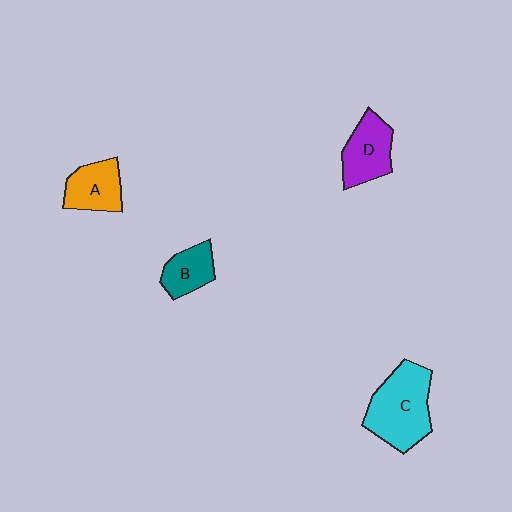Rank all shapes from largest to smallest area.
From largest to smallest: C (cyan), D (purple), A (orange), B (teal).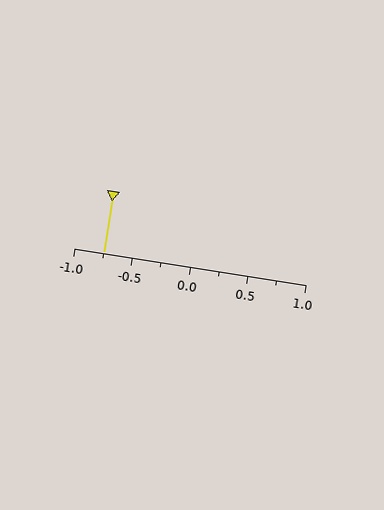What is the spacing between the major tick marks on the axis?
The major ticks are spaced 0.5 apart.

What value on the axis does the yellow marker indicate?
The marker indicates approximately -0.75.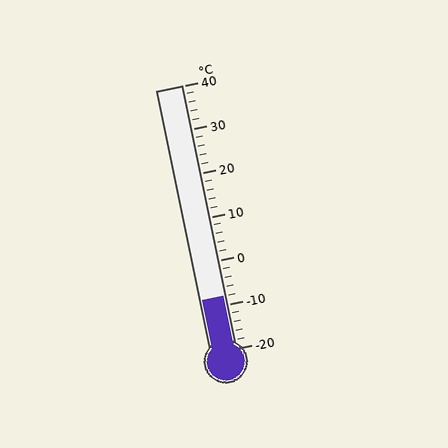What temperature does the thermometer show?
The thermometer shows approximately -8°C.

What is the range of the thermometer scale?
The thermometer scale ranges from -20°C to 40°C.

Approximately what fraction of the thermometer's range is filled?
The thermometer is filled to approximately 20% of its range.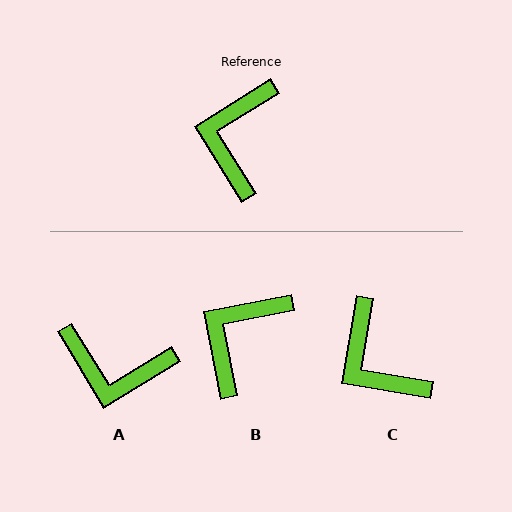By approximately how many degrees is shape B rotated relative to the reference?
Approximately 21 degrees clockwise.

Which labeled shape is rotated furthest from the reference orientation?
A, about 90 degrees away.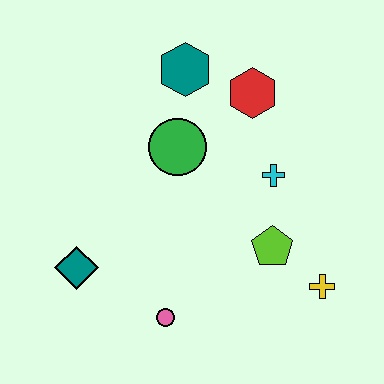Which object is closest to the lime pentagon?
The yellow cross is closest to the lime pentagon.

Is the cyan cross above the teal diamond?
Yes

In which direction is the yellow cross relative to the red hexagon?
The yellow cross is below the red hexagon.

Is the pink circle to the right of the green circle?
No